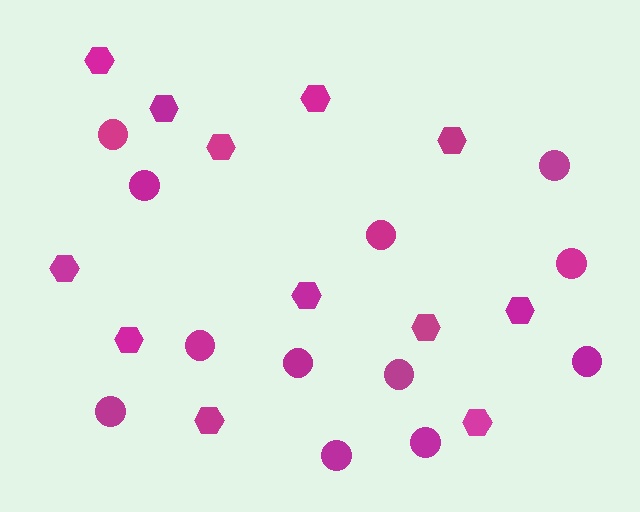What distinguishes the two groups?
There are 2 groups: one group of circles (12) and one group of hexagons (12).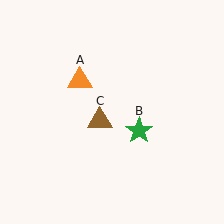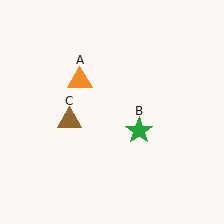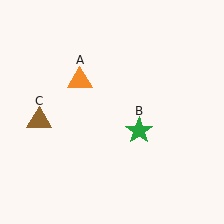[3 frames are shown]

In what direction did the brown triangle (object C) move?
The brown triangle (object C) moved left.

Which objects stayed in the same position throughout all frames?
Orange triangle (object A) and green star (object B) remained stationary.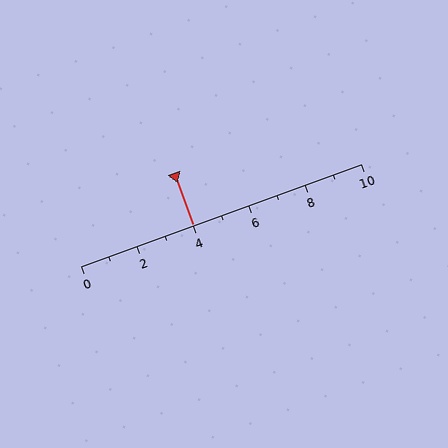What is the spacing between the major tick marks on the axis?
The major ticks are spaced 2 apart.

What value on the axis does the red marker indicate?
The marker indicates approximately 4.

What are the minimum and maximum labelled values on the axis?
The axis runs from 0 to 10.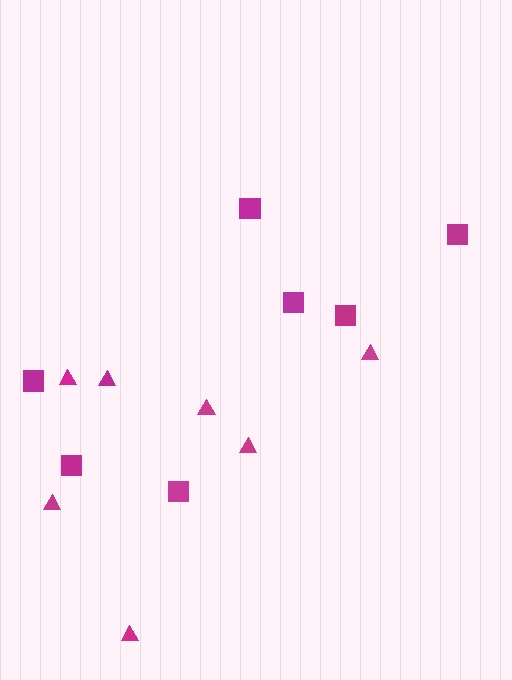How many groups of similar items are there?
There are 2 groups: one group of triangles (7) and one group of squares (7).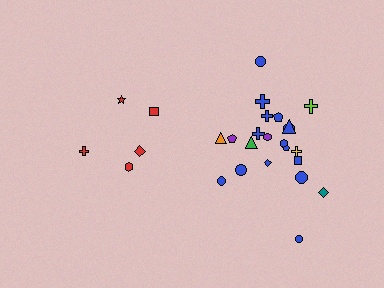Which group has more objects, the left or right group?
The right group.